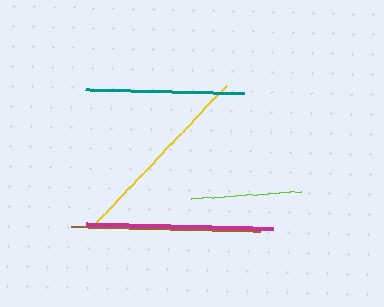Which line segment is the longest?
The yellow line is the longest at approximately 195 pixels.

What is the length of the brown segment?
The brown segment is approximately 189 pixels long.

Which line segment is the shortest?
The lime line is the shortest at approximately 110 pixels.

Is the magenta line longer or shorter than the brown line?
The brown line is longer than the magenta line.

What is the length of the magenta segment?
The magenta segment is approximately 187 pixels long.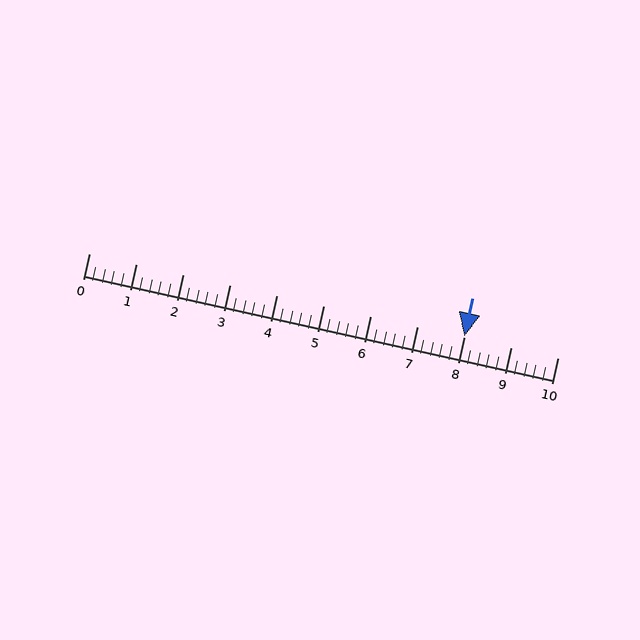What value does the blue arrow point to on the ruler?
The blue arrow points to approximately 8.0.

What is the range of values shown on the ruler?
The ruler shows values from 0 to 10.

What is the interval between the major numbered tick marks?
The major tick marks are spaced 1 units apart.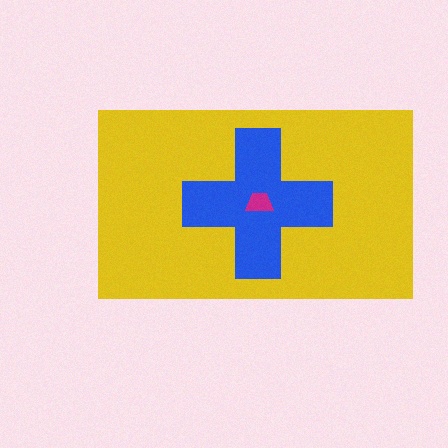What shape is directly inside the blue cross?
The magenta trapezoid.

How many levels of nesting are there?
3.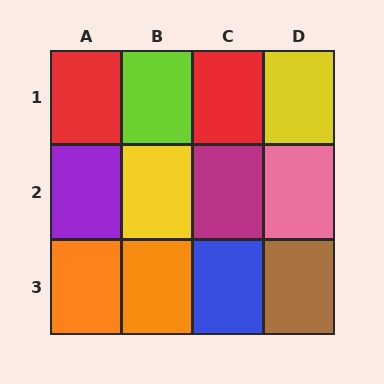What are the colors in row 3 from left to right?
Orange, orange, blue, brown.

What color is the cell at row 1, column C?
Red.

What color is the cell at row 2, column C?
Magenta.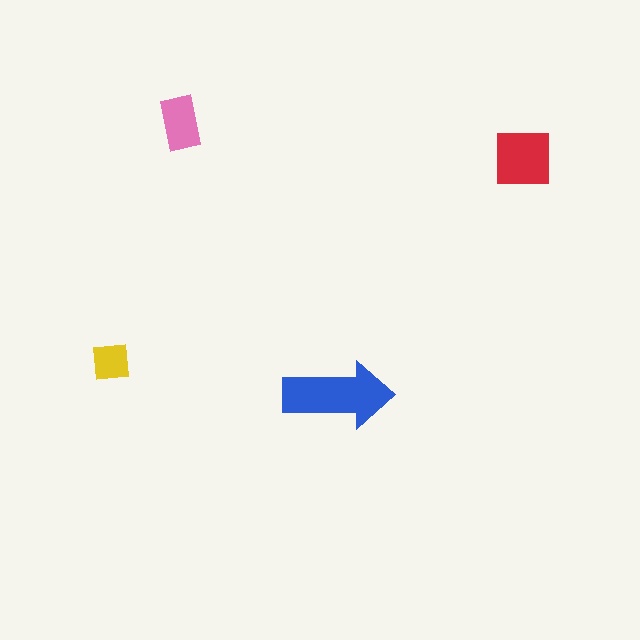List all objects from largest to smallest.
The blue arrow, the red square, the pink rectangle, the yellow square.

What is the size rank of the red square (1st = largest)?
2nd.